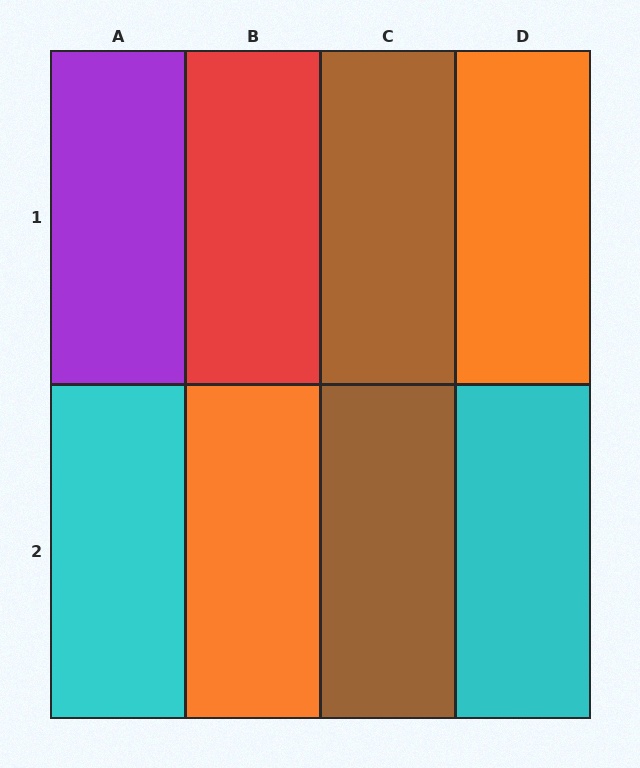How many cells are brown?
2 cells are brown.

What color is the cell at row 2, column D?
Cyan.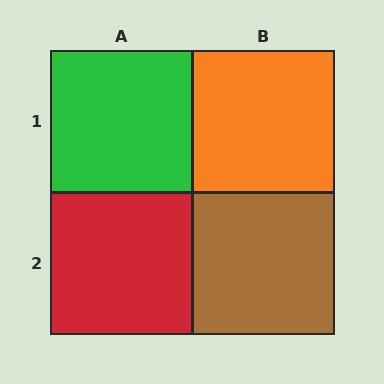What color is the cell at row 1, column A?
Green.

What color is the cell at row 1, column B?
Orange.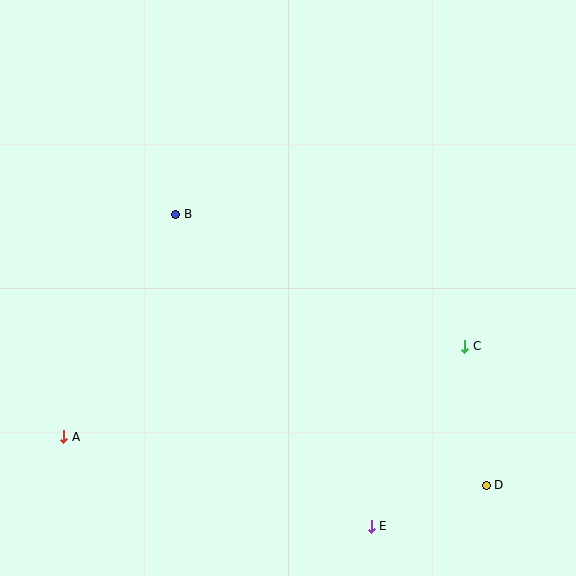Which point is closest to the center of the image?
Point B at (176, 214) is closest to the center.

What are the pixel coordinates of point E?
Point E is at (371, 526).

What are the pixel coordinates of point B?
Point B is at (176, 214).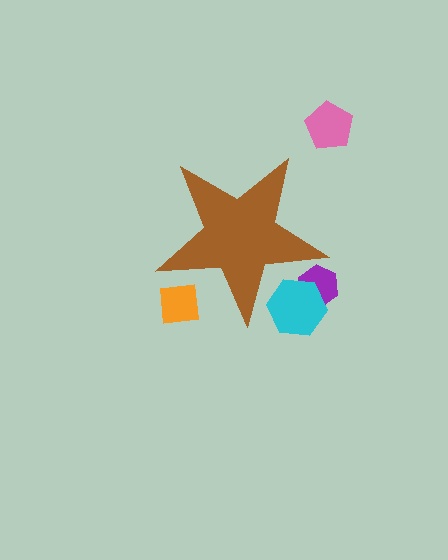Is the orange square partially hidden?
Yes, the orange square is partially hidden behind the brown star.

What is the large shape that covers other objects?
A brown star.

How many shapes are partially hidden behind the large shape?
3 shapes are partially hidden.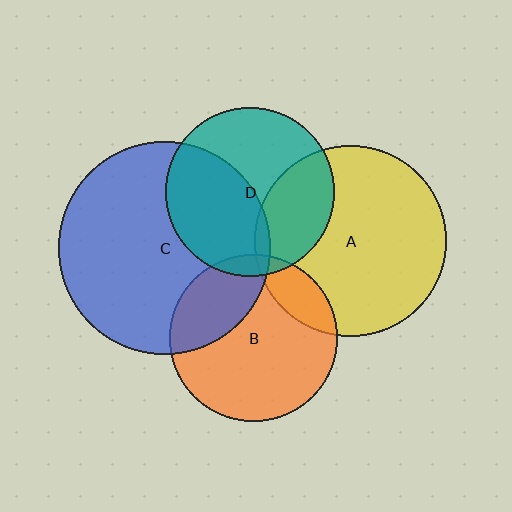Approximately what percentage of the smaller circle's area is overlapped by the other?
Approximately 45%.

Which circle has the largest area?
Circle C (blue).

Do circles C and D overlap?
Yes.